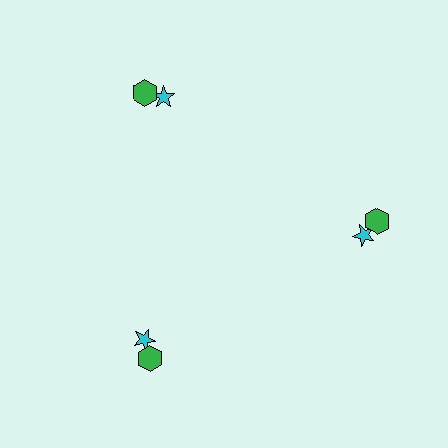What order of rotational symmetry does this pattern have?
This pattern has 3-fold rotational symmetry.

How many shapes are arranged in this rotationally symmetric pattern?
There are 6 shapes, arranged in 3 groups of 2.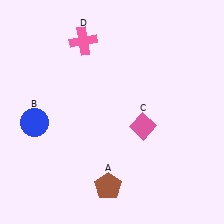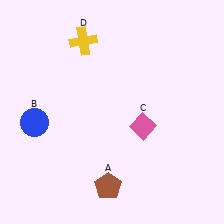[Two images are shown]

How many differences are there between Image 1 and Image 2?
There is 1 difference between the two images.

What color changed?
The cross (D) changed from pink in Image 1 to yellow in Image 2.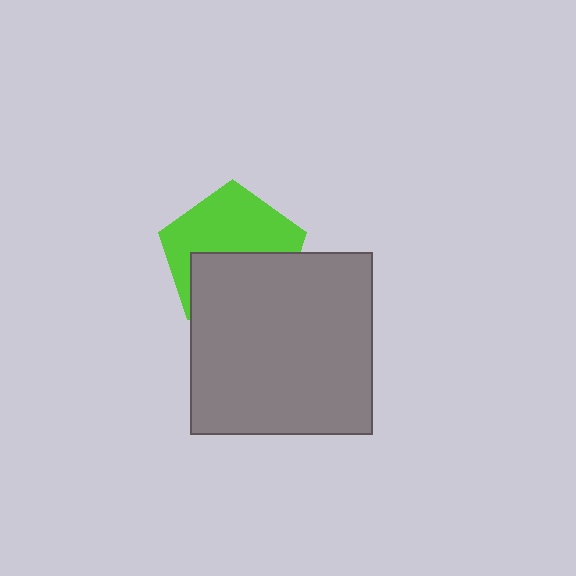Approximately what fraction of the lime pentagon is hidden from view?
Roughly 47% of the lime pentagon is hidden behind the gray square.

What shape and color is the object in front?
The object in front is a gray square.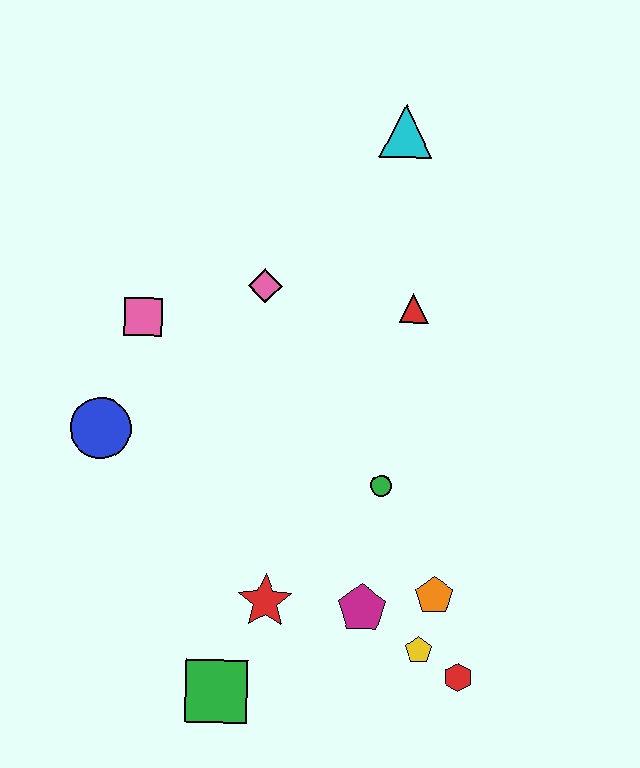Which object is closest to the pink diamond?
The pink square is closest to the pink diamond.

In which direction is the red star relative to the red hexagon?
The red star is to the left of the red hexagon.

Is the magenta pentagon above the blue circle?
No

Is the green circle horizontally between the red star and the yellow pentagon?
Yes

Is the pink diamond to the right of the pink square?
Yes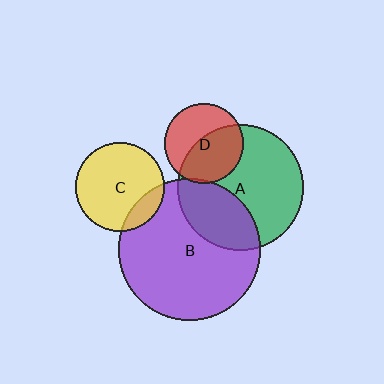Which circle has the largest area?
Circle B (purple).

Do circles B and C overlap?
Yes.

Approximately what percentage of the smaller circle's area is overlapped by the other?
Approximately 15%.